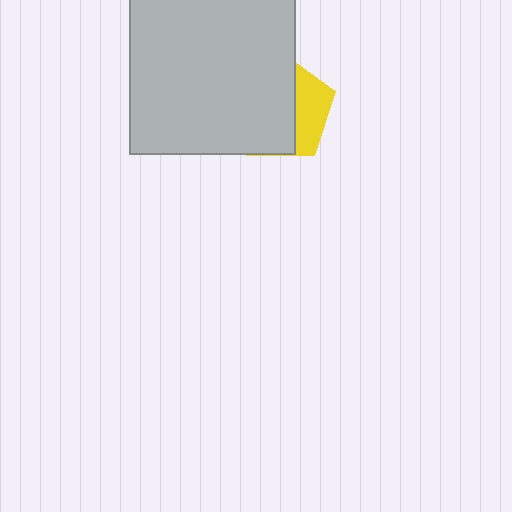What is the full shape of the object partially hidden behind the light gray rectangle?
The partially hidden object is a yellow pentagon.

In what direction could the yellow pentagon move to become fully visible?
The yellow pentagon could move right. That would shift it out from behind the light gray rectangle entirely.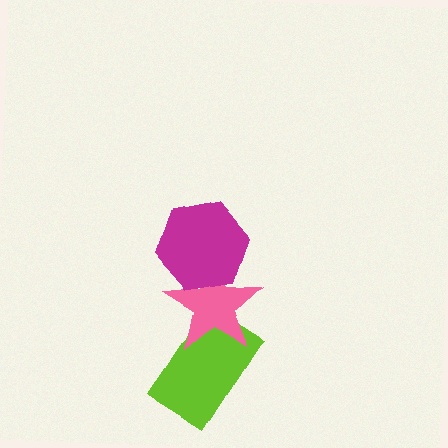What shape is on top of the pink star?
The magenta hexagon is on top of the pink star.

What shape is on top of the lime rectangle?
The pink star is on top of the lime rectangle.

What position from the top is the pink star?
The pink star is 2nd from the top.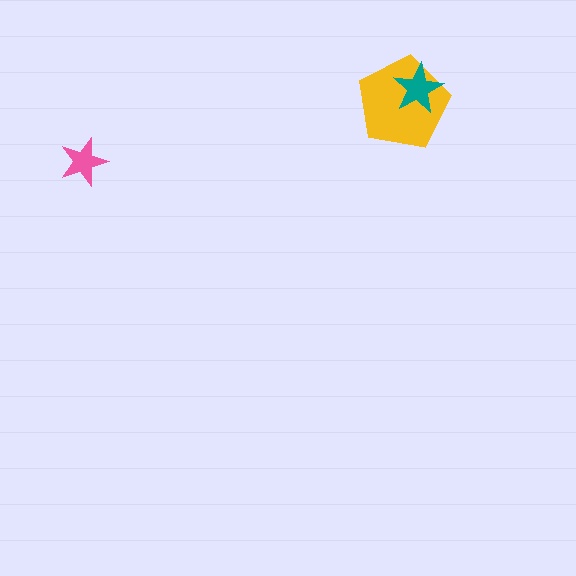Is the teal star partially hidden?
No, no other shape covers it.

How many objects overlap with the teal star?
1 object overlaps with the teal star.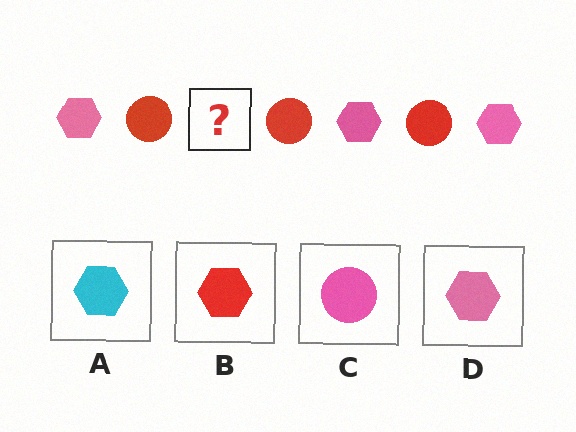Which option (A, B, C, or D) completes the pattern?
D.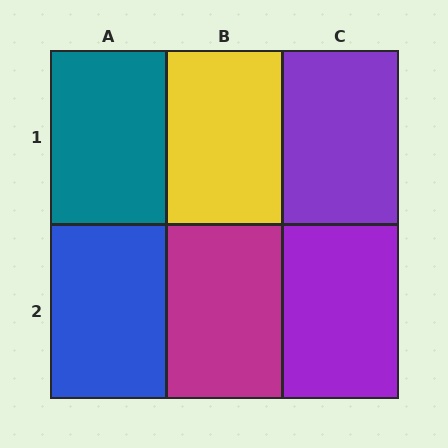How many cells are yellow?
1 cell is yellow.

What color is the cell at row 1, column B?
Yellow.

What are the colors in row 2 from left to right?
Blue, magenta, purple.